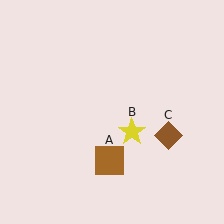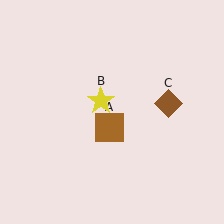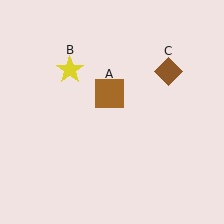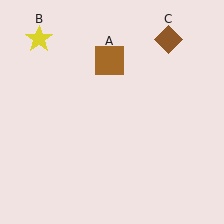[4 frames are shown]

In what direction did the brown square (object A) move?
The brown square (object A) moved up.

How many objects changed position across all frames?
3 objects changed position: brown square (object A), yellow star (object B), brown diamond (object C).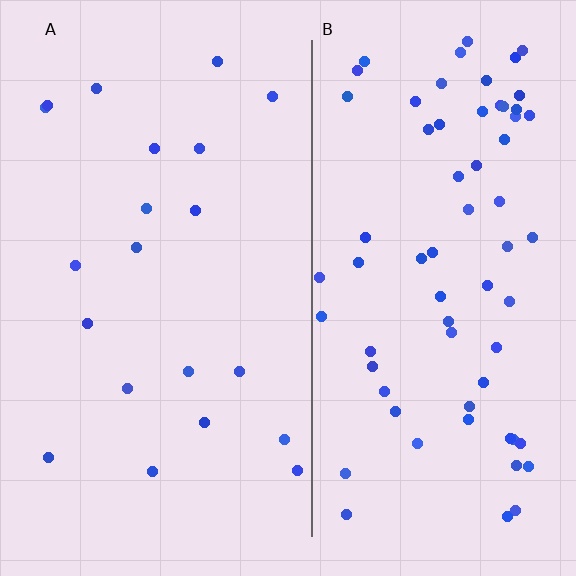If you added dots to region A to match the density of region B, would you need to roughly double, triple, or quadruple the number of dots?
Approximately triple.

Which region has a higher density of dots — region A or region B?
B (the right).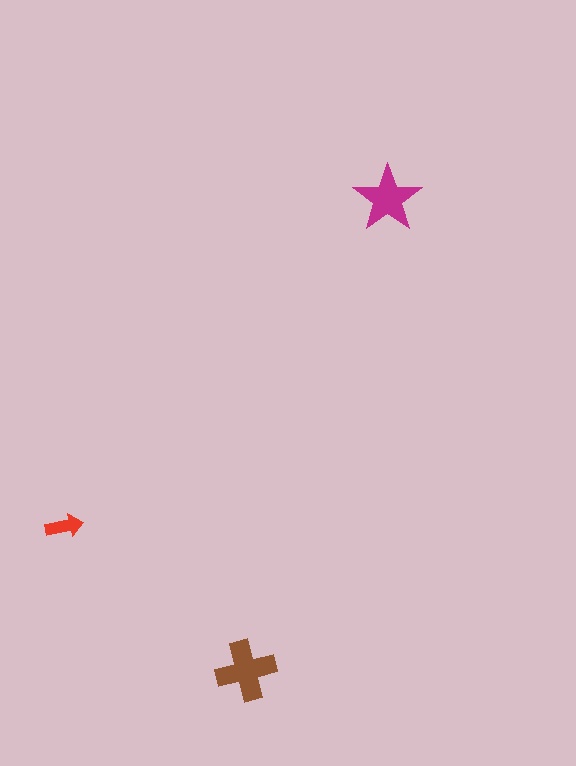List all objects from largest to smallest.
The brown cross, the magenta star, the red arrow.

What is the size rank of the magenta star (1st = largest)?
2nd.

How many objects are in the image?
There are 3 objects in the image.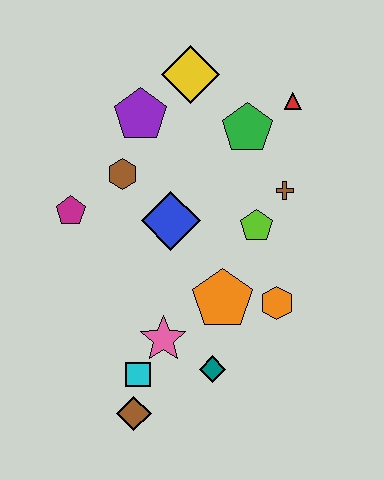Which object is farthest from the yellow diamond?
The brown diamond is farthest from the yellow diamond.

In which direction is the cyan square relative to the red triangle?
The cyan square is below the red triangle.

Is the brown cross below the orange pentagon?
No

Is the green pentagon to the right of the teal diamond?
Yes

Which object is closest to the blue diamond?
The brown hexagon is closest to the blue diamond.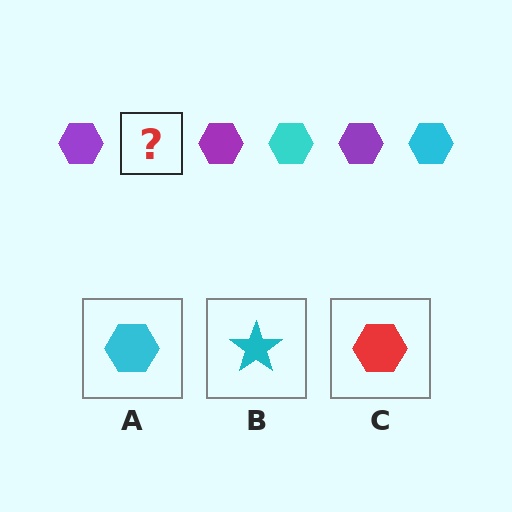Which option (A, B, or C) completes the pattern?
A.